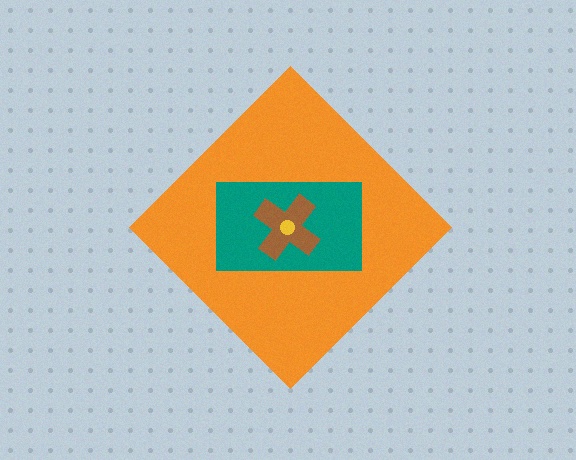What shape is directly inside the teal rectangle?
The brown cross.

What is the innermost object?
The yellow circle.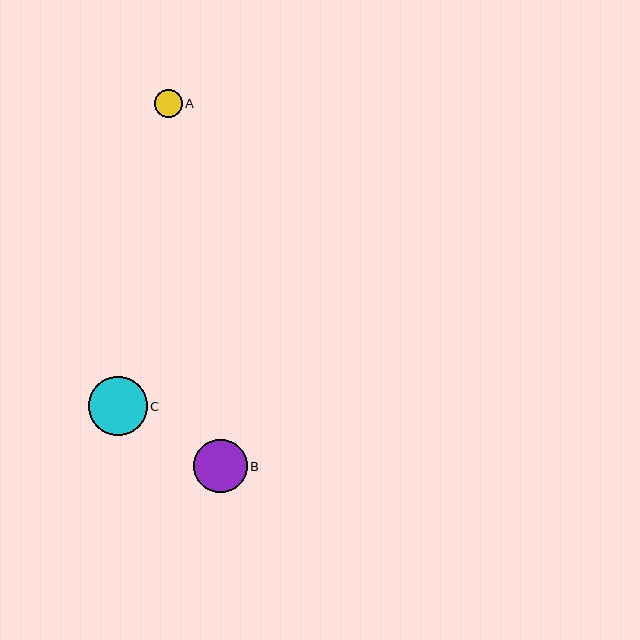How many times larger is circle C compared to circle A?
Circle C is approximately 2.1 times the size of circle A.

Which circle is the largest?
Circle C is the largest with a size of approximately 59 pixels.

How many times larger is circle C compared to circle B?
Circle C is approximately 1.1 times the size of circle B.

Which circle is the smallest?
Circle A is the smallest with a size of approximately 28 pixels.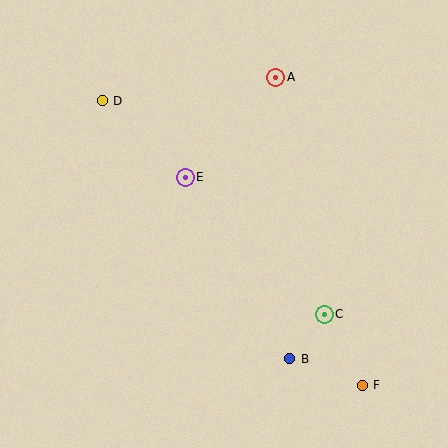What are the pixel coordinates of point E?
Point E is at (185, 177).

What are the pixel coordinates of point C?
Point C is at (324, 314).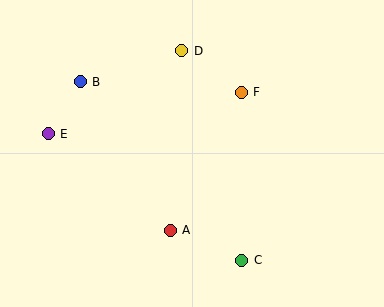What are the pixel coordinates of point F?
Point F is at (241, 92).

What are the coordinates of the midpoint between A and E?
The midpoint between A and E is at (109, 182).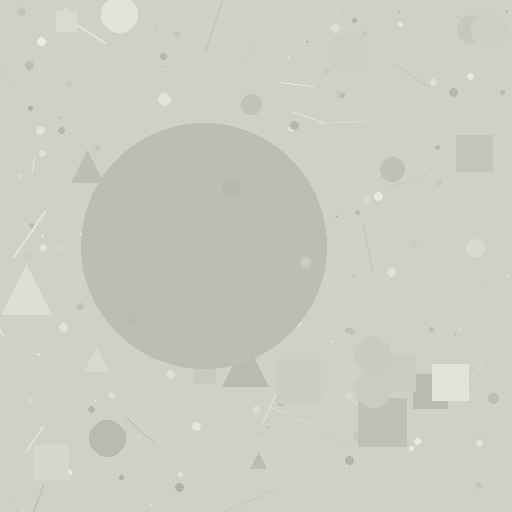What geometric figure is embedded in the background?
A circle is embedded in the background.